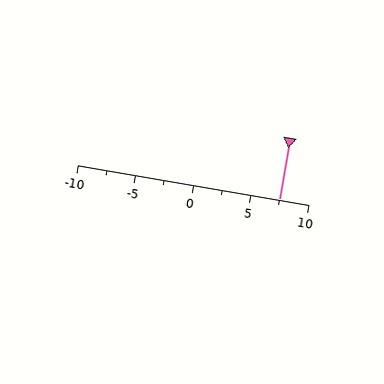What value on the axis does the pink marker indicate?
The marker indicates approximately 7.5.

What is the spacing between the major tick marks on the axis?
The major ticks are spaced 5 apart.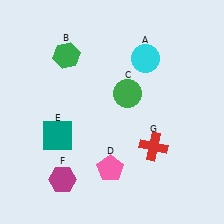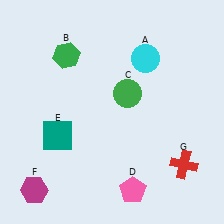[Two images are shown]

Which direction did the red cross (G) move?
The red cross (G) moved right.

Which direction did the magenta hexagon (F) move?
The magenta hexagon (F) moved left.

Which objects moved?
The objects that moved are: the pink pentagon (D), the magenta hexagon (F), the red cross (G).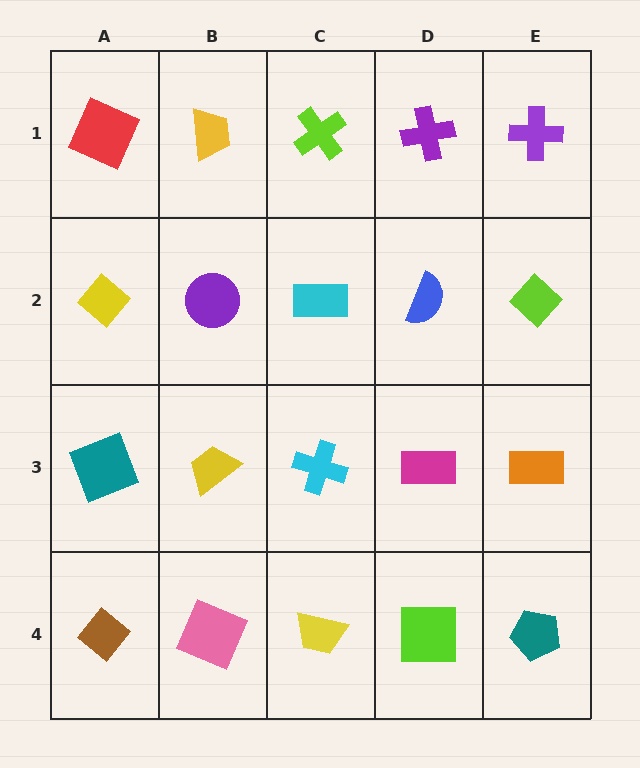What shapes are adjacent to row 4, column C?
A cyan cross (row 3, column C), a pink square (row 4, column B), a lime square (row 4, column D).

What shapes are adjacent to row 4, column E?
An orange rectangle (row 3, column E), a lime square (row 4, column D).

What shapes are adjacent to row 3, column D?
A blue semicircle (row 2, column D), a lime square (row 4, column D), a cyan cross (row 3, column C), an orange rectangle (row 3, column E).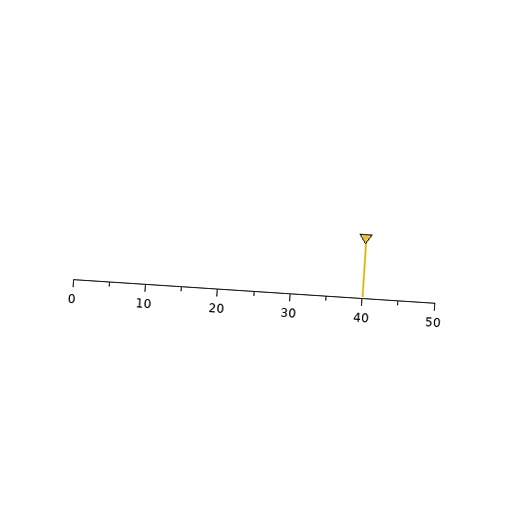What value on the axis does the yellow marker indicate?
The marker indicates approximately 40.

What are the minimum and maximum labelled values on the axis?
The axis runs from 0 to 50.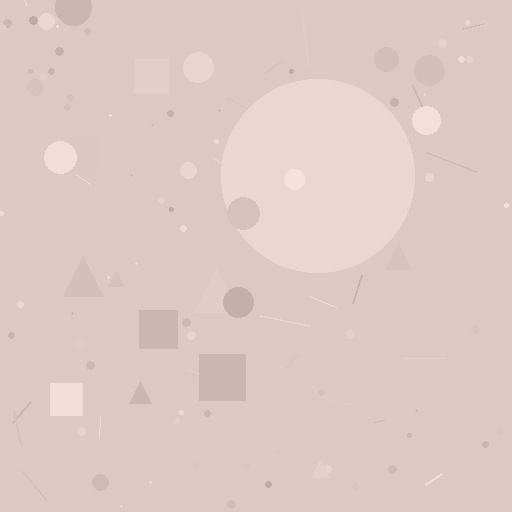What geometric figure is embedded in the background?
A circle is embedded in the background.